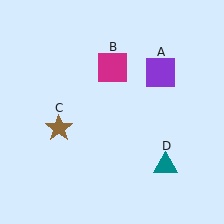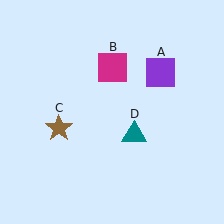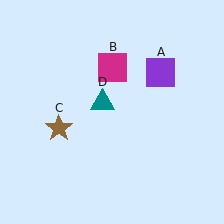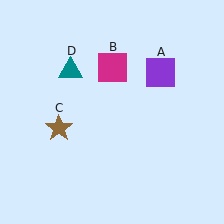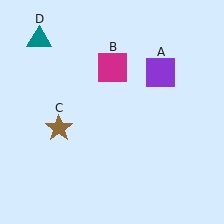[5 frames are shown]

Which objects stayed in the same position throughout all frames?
Purple square (object A) and magenta square (object B) and brown star (object C) remained stationary.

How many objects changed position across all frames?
1 object changed position: teal triangle (object D).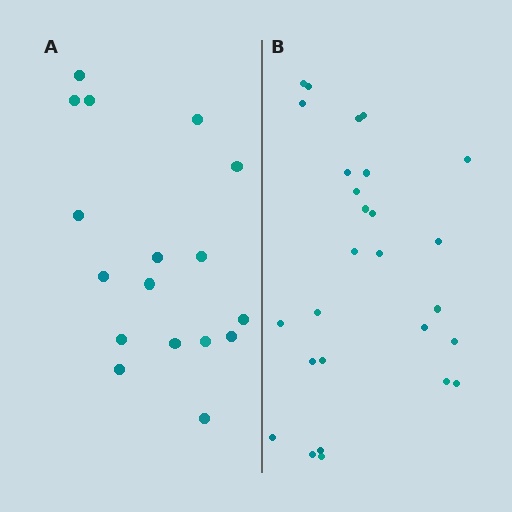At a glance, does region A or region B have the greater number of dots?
Region B (the right region) has more dots.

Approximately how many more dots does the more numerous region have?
Region B has roughly 10 or so more dots than region A.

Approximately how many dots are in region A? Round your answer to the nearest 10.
About 20 dots. (The exact count is 17, which rounds to 20.)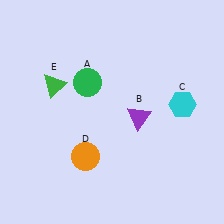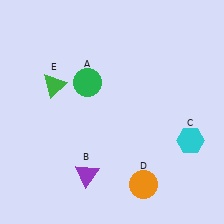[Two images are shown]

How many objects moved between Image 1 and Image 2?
3 objects moved between the two images.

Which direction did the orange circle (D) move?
The orange circle (D) moved right.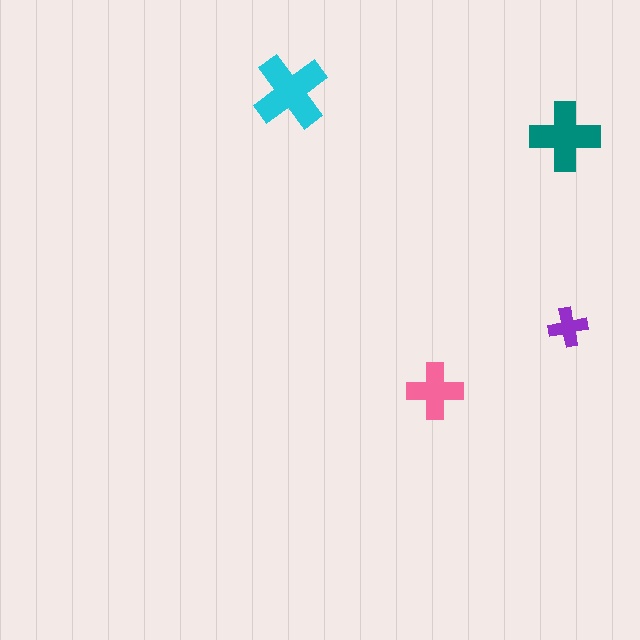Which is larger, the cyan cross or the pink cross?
The cyan one.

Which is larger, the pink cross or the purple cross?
The pink one.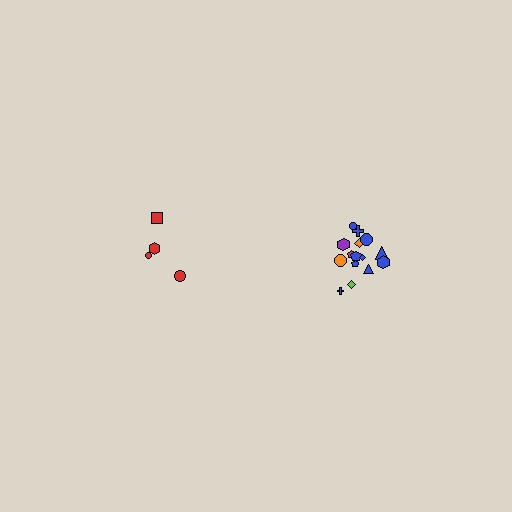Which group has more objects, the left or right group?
The right group.